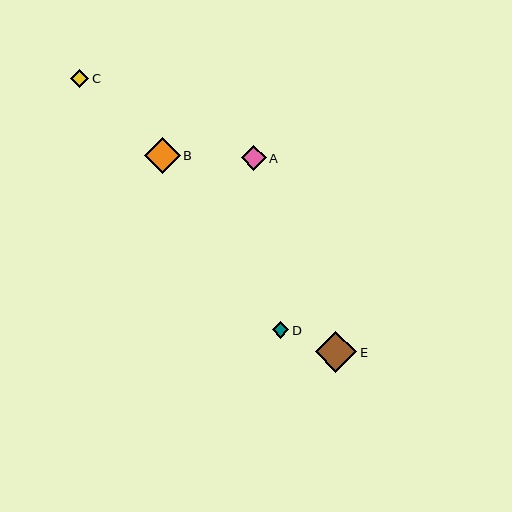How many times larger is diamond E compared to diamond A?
Diamond E is approximately 1.7 times the size of diamond A.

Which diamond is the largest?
Diamond E is the largest with a size of approximately 42 pixels.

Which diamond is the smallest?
Diamond D is the smallest with a size of approximately 17 pixels.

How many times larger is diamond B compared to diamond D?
Diamond B is approximately 2.1 times the size of diamond D.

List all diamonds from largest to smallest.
From largest to smallest: E, B, A, C, D.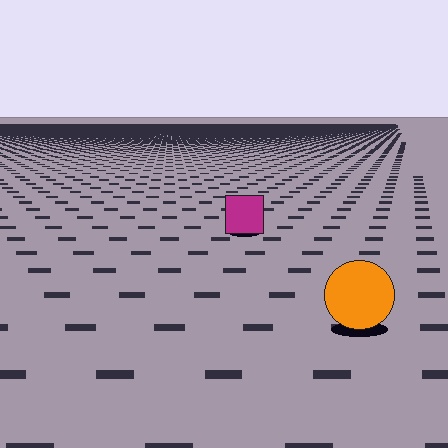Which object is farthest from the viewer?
The magenta square is farthest from the viewer. It appears smaller and the ground texture around it is denser.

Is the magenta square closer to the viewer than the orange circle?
No. The orange circle is closer — you can tell from the texture gradient: the ground texture is coarser near it.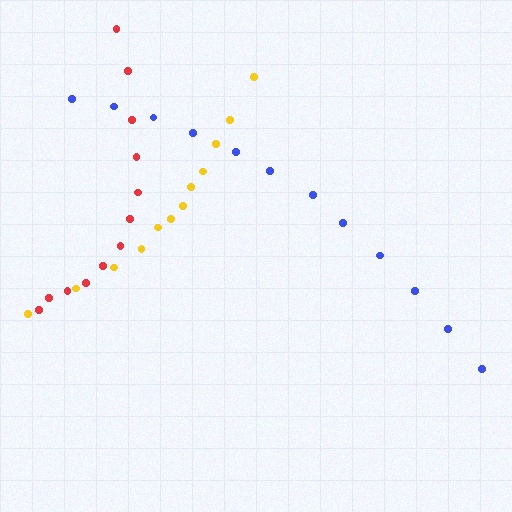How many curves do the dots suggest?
There are 3 distinct paths.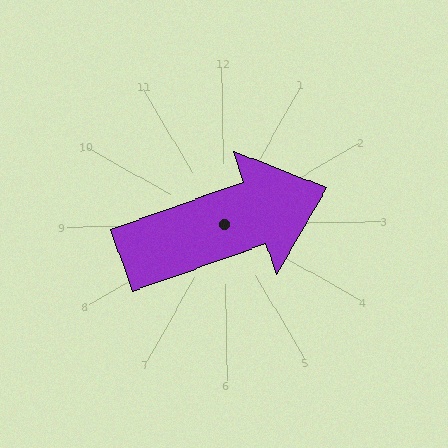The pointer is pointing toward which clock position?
Roughly 2 o'clock.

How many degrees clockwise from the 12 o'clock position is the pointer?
Approximately 71 degrees.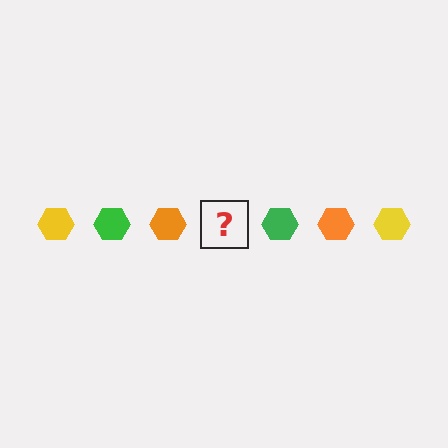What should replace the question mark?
The question mark should be replaced with a yellow hexagon.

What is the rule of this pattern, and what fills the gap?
The rule is that the pattern cycles through yellow, green, orange hexagons. The gap should be filled with a yellow hexagon.